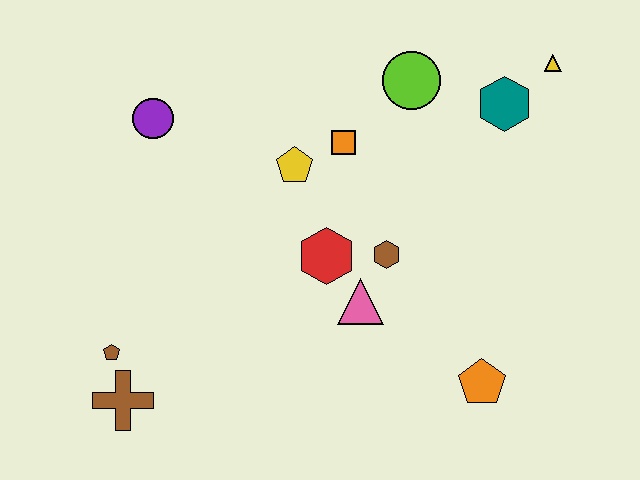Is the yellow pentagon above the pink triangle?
Yes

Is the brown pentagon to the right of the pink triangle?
No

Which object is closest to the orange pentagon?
The pink triangle is closest to the orange pentagon.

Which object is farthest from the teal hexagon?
The brown cross is farthest from the teal hexagon.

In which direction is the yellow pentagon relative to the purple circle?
The yellow pentagon is to the right of the purple circle.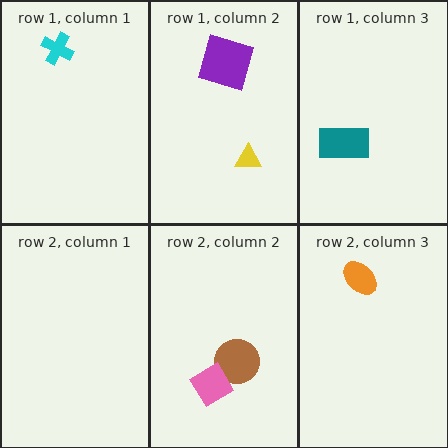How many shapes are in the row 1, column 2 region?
2.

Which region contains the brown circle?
The row 2, column 2 region.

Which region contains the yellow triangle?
The row 1, column 2 region.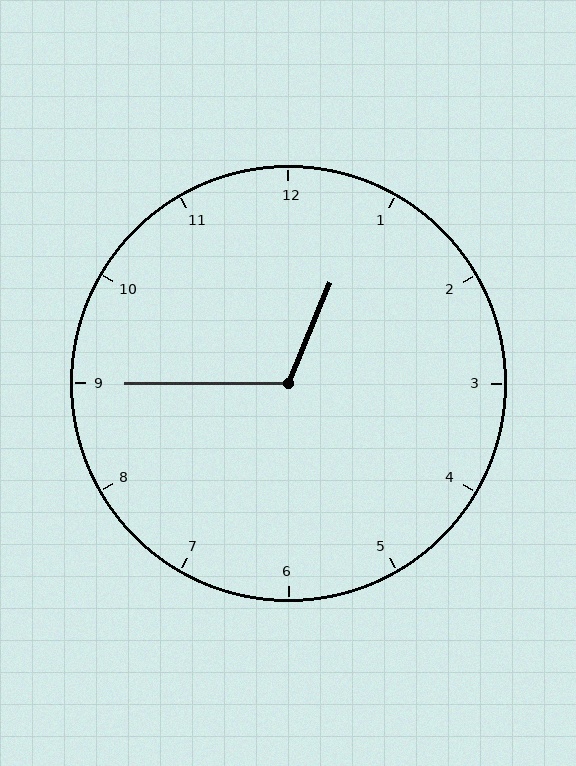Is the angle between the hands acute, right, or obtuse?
It is obtuse.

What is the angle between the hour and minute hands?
Approximately 112 degrees.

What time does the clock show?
12:45.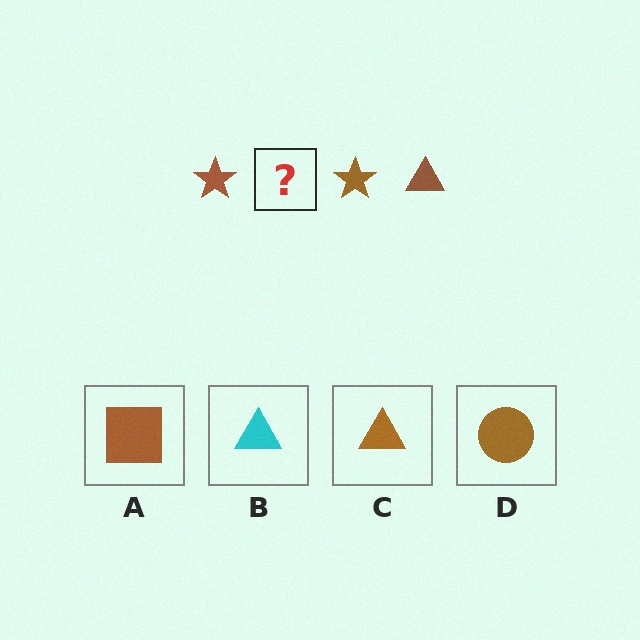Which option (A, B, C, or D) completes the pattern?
C.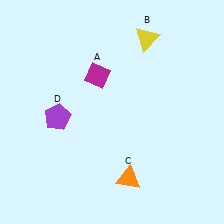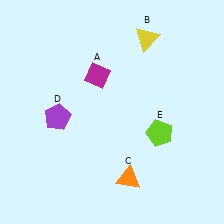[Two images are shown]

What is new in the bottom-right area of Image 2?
A lime pentagon (E) was added in the bottom-right area of Image 2.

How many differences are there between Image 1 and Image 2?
There is 1 difference between the two images.